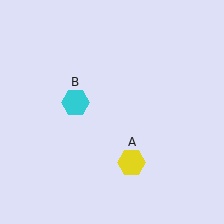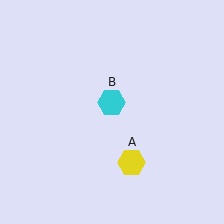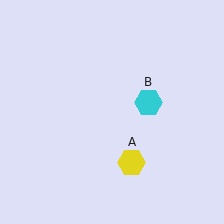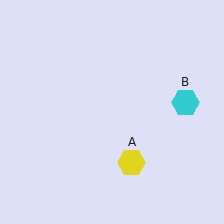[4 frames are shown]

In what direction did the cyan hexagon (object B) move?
The cyan hexagon (object B) moved right.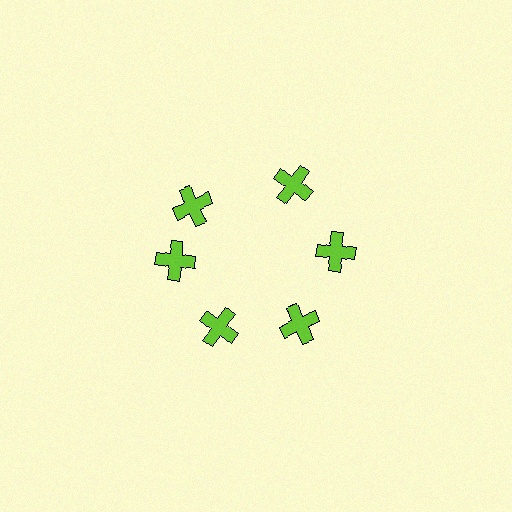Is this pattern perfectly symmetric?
No. The 6 lime crosses are arranged in a ring, but one element near the 11 o'clock position is rotated out of alignment along the ring, breaking the 6-fold rotational symmetry.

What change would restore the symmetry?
The symmetry would be restored by rotating it back into even spacing with its neighbors so that all 6 crosses sit at equal angles and equal distance from the center.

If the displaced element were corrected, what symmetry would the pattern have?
It would have 6-fold rotational symmetry — the pattern would map onto itself every 60 degrees.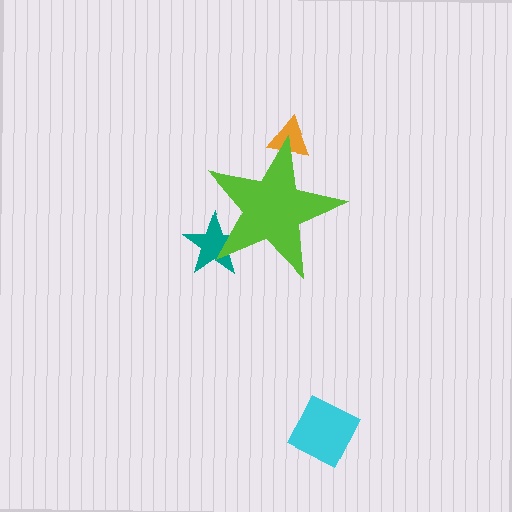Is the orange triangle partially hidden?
Yes, the orange triangle is partially hidden behind the lime star.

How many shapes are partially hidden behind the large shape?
2 shapes are partially hidden.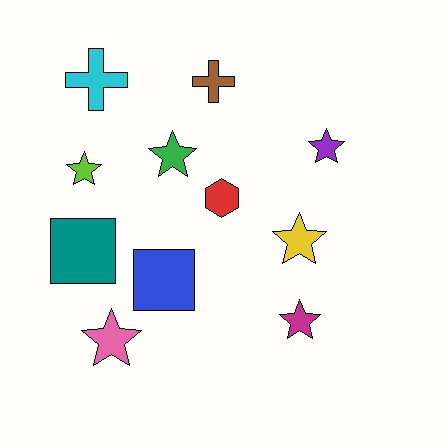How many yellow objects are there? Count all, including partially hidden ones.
There is 1 yellow object.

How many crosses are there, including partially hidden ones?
There are 2 crosses.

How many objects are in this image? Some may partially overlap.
There are 11 objects.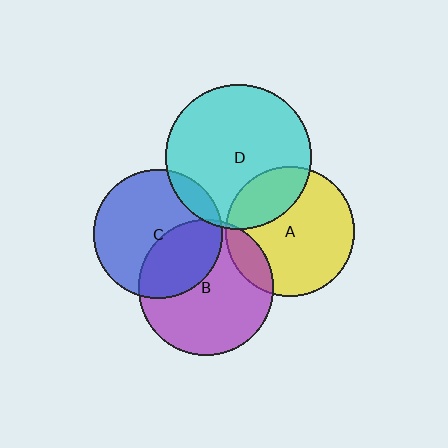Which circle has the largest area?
Circle D (cyan).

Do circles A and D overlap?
Yes.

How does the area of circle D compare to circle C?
Approximately 1.3 times.